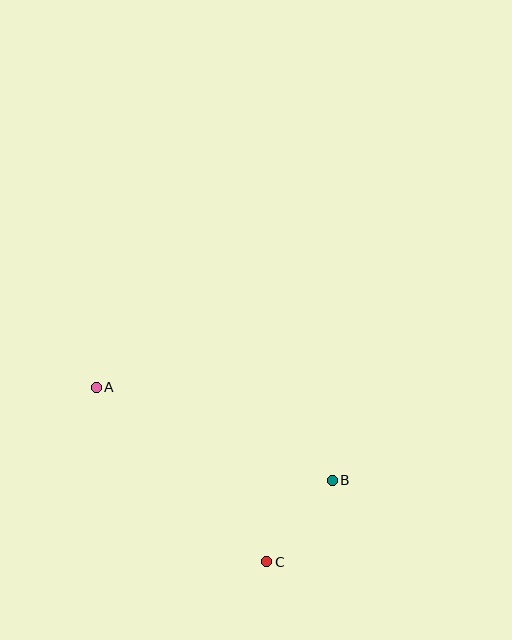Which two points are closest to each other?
Points B and C are closest to each other.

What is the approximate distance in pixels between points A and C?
The distance between A and C is approximately 244 pixels.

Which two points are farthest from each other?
Points A and B are farthest from each other.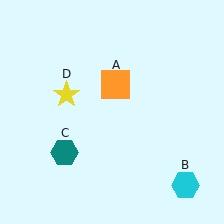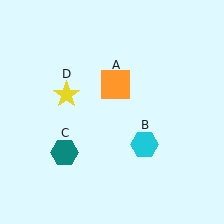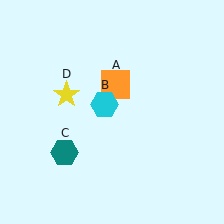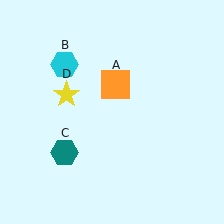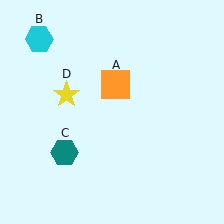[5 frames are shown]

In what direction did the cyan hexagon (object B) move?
The cyan hexagon (object B) moved up and to the left.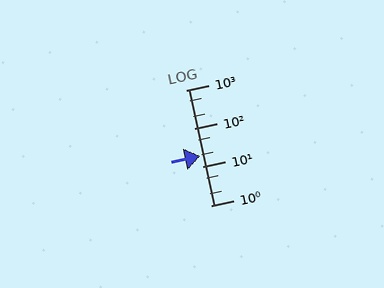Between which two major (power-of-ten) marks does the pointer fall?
The pointer is between 10 and 100.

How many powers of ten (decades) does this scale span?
The scale spans 3 decades, from 1 to 1000.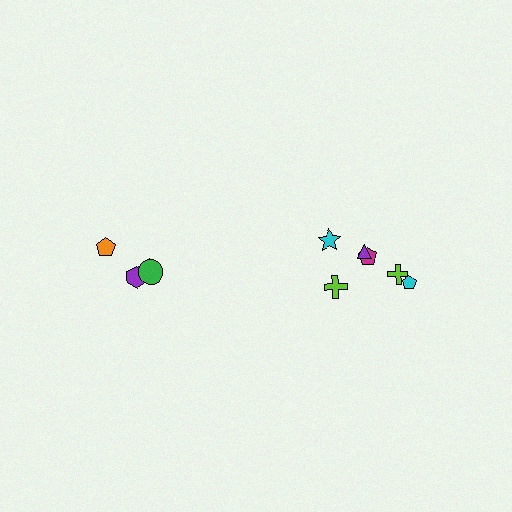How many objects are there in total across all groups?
There are 10 objects.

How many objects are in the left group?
There are 4 objects.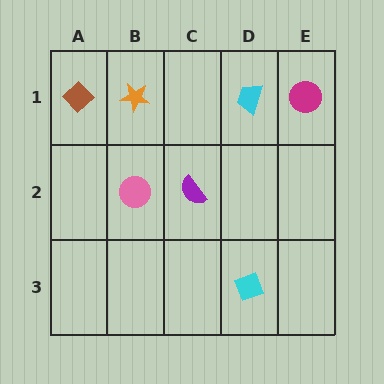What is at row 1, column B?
An orange star.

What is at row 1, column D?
A cyan trapezoid.